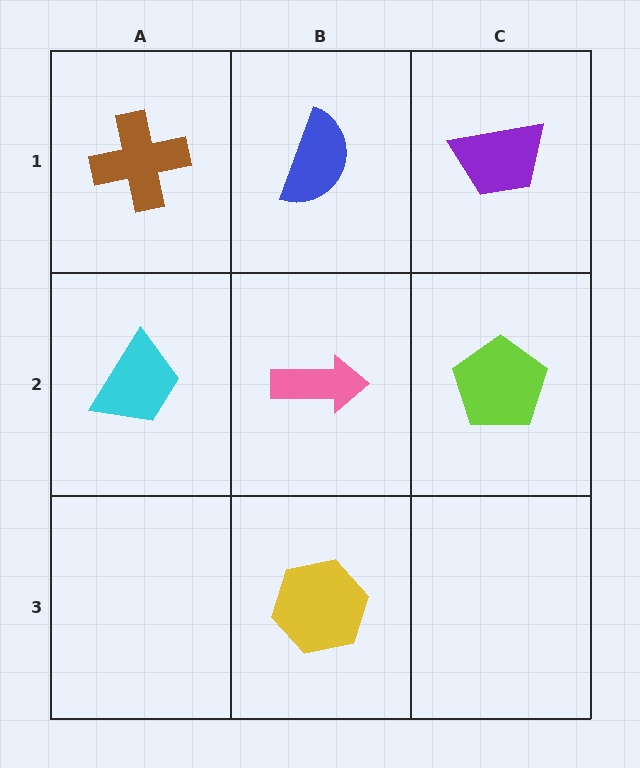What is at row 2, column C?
A lime pentagon.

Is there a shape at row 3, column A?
No, that cell is empty.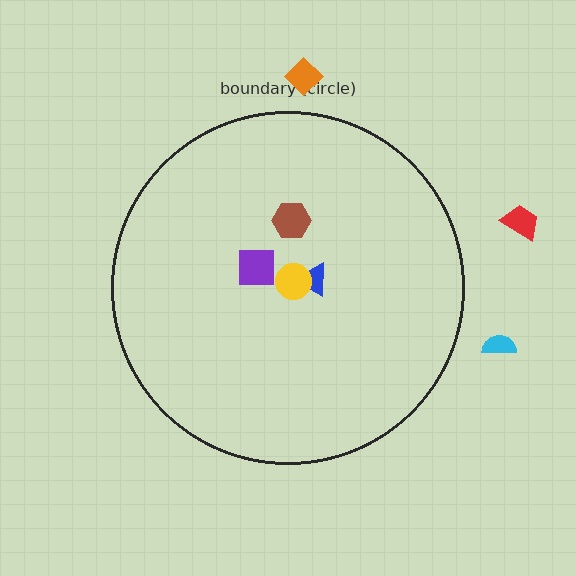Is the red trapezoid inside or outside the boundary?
Outside.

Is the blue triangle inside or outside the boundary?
Inside.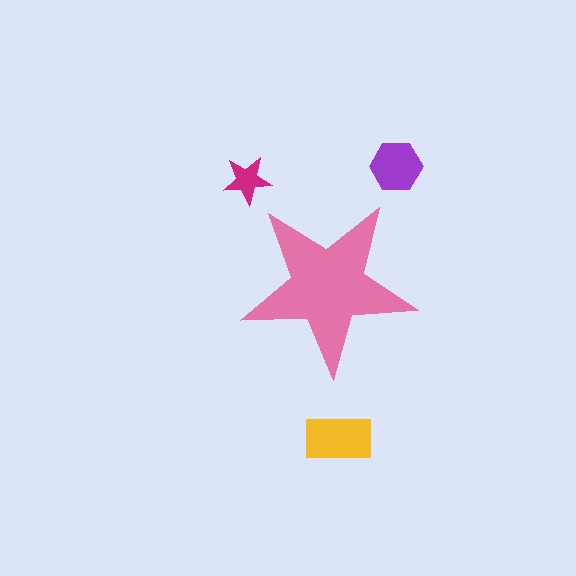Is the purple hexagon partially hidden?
No, the purple hexagon is fully visible.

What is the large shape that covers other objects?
A pink star.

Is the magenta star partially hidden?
No, the magenta star is fully visible.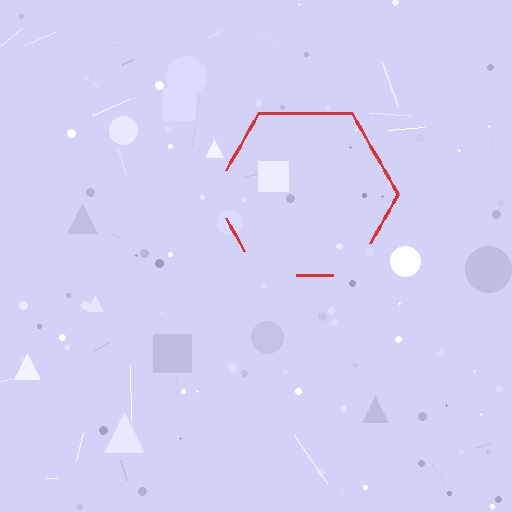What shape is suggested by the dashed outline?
The dashed outline suggests a hexagon.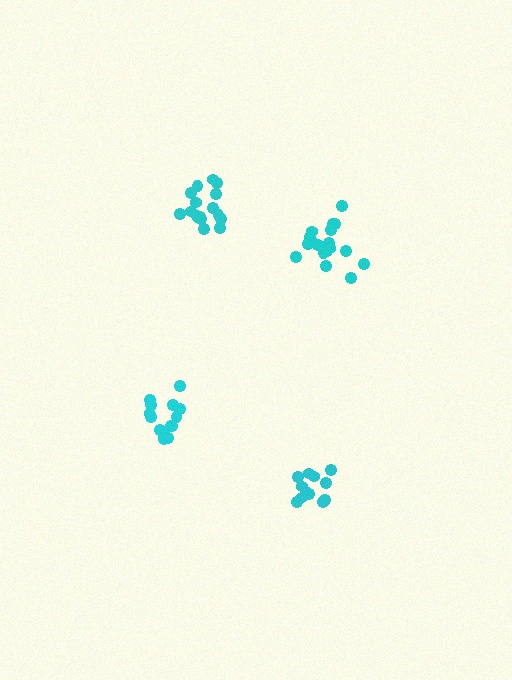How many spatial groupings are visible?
There are 4 spatial groupings.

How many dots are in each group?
Group 1: 14 dots, Group 2: 17 dots, Group 3: 12 dots, Group 4: 18 dots (61 total).